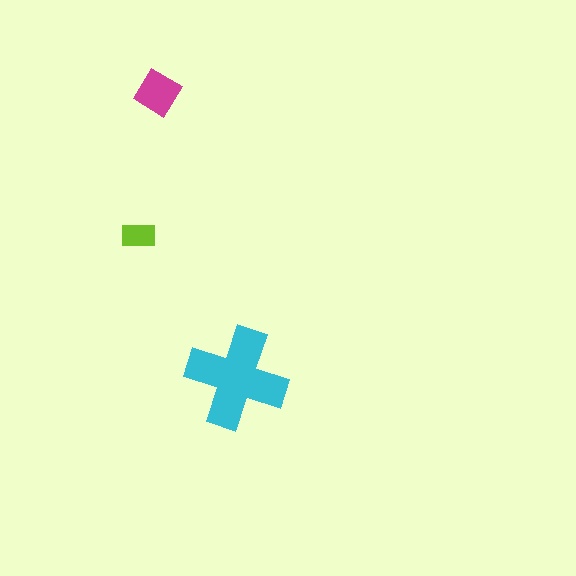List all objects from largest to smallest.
The cyan cross, the magenta diamond, the lime rectangle.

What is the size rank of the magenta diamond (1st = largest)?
2nd.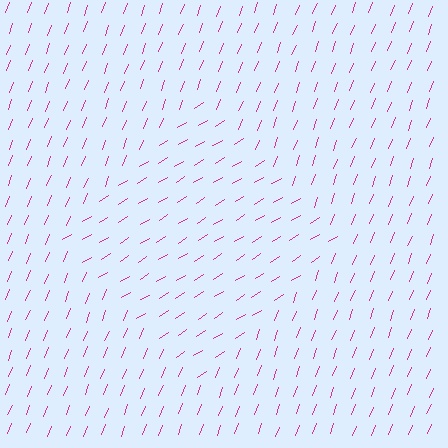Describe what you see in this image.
The image is filled with small magenta line segments. A diamond region in the image has lines oriented differently from the surrounding lines, creating a visible texture boundary.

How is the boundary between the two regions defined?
The boundary is defined purely by a change in line orientation (approximately 37 degrees difference). All lines are the same color and thickness.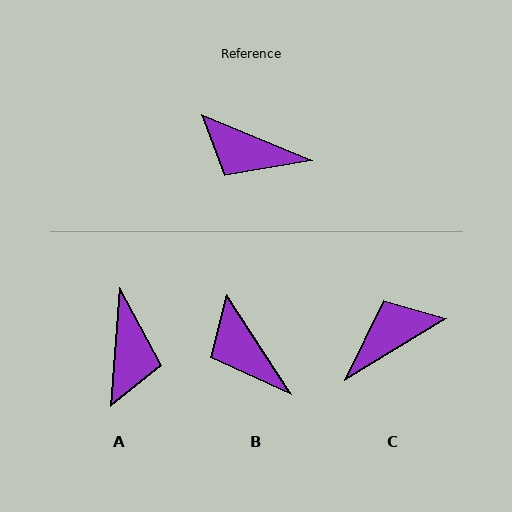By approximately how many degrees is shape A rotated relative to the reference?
Approximately 108 degrees counter-clockwise.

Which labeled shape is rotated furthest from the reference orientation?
C, about 126 degrees away.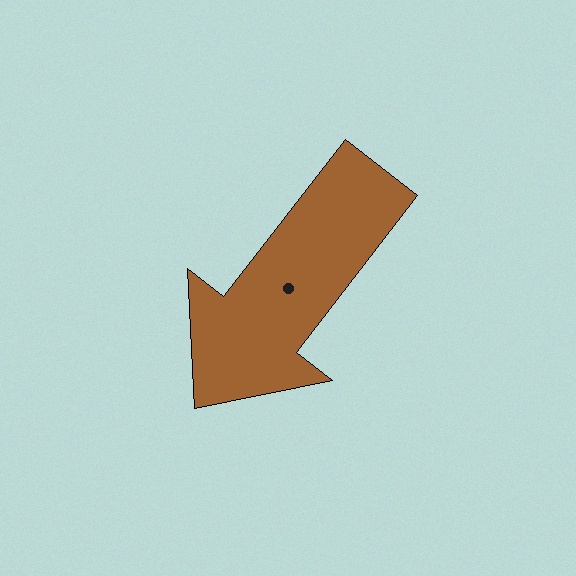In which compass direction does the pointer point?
Southwest.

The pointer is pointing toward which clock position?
Roughly 7 o'clock.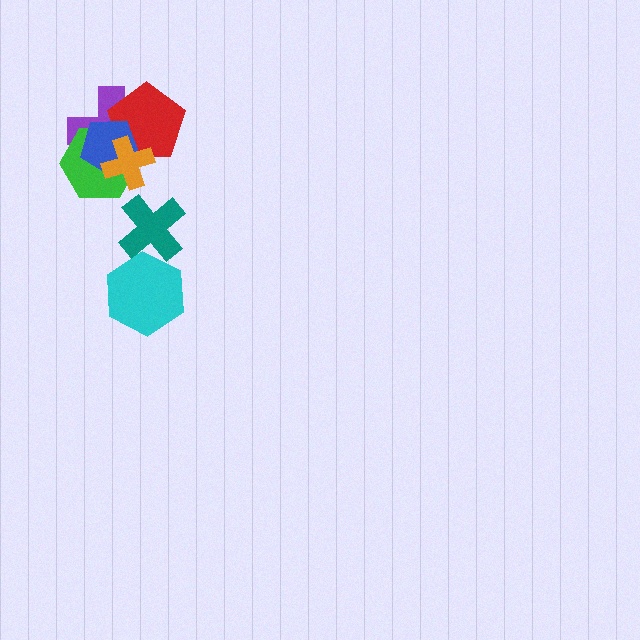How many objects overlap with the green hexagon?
4 objects overlap with the green hexagon.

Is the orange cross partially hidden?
No, no other shape covers it.